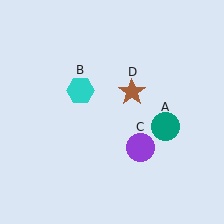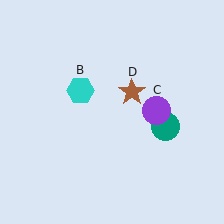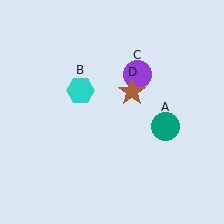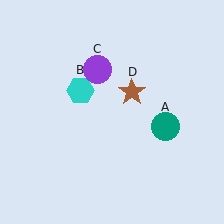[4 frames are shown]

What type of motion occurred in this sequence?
The purple circle (object C) rotated counterclockwise around the center of the scene.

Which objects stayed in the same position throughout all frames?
Teal circle (object A) and cyan hexagon (object B) and brown star (object D) remained stationary.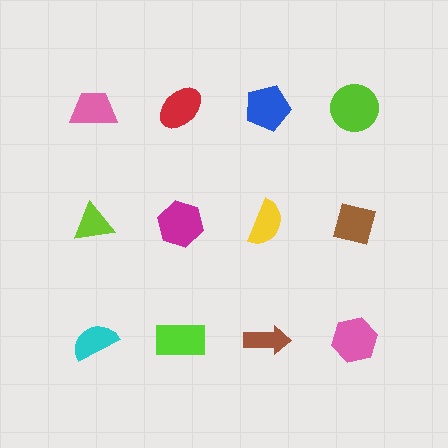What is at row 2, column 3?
A yellow semicircle.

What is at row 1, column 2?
A red ellipse.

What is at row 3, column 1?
A cyan semicircle.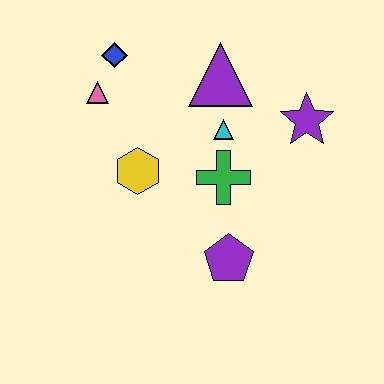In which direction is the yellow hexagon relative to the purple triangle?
The yellow hexagon is below the purple triangle.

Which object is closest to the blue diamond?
The pink triangle is closest to the blue diamond.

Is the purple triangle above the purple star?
Yes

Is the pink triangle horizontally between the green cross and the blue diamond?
No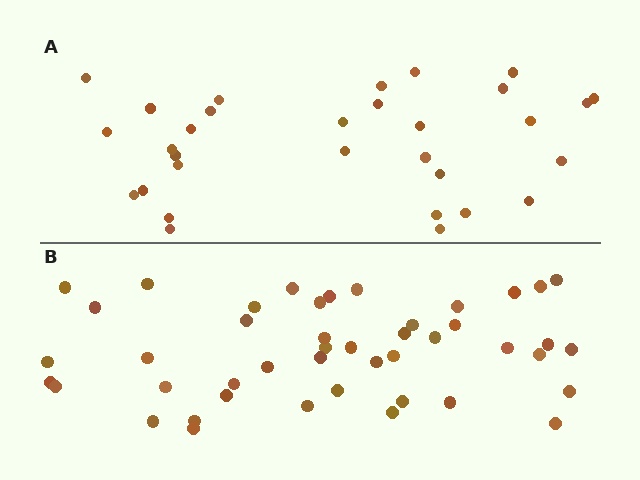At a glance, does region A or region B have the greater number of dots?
Region B (the bottom region) has more dots.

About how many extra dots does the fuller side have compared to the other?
Region B has approximately 15 more dots than region A.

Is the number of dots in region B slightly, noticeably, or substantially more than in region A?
Region B has substantially more. The ratio is roughly 1.5 to 1.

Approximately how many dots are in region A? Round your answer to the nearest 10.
About 30 dots. (The exact count is 31, which rounds to 30.)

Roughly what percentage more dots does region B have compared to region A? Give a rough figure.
About 45% more.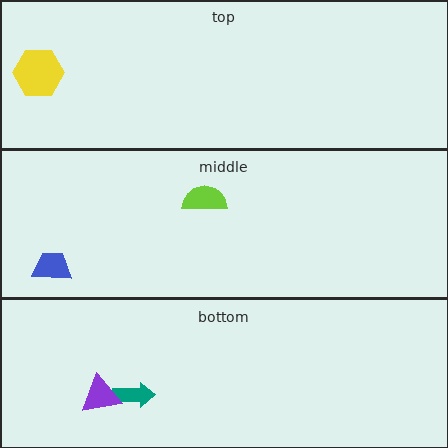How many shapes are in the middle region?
2.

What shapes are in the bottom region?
The teal arrow, the purple triangle.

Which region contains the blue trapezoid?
The middle region.